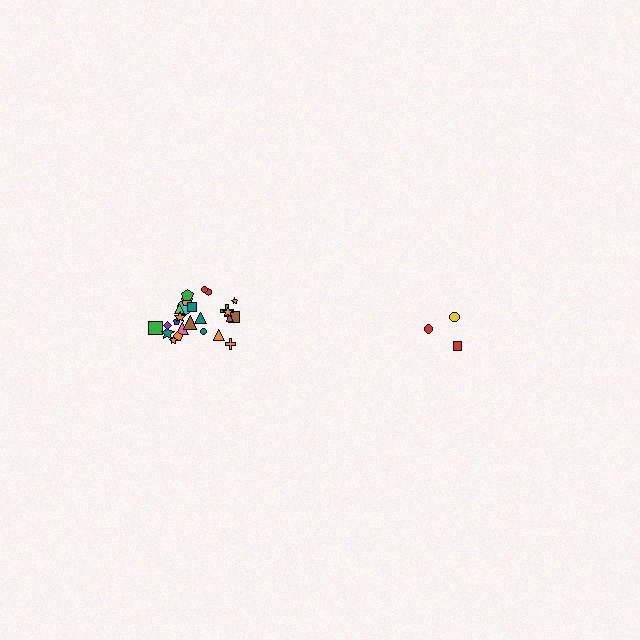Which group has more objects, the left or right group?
The left group.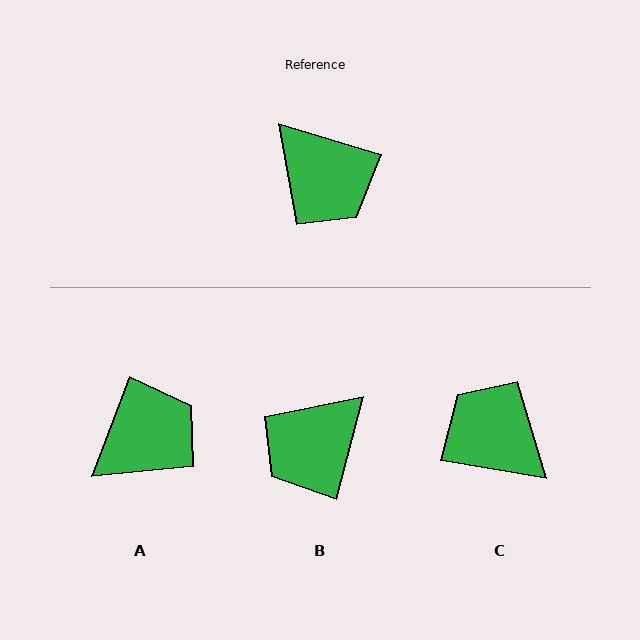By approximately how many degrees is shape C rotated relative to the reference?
Approximately 174 degrees clockwise.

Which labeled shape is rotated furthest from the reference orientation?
C, about 174 degrees away.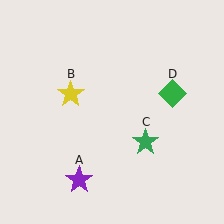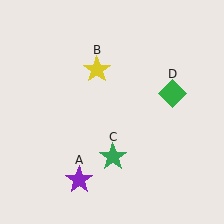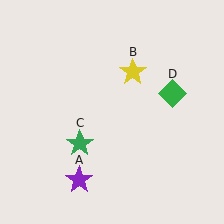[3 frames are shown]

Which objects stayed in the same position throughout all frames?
Purple star (object A) and green diamond (object D) remained stationary.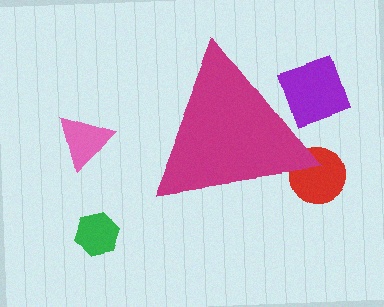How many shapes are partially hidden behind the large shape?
2 shapes are partially hidden.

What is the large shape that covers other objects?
A magenta triangle.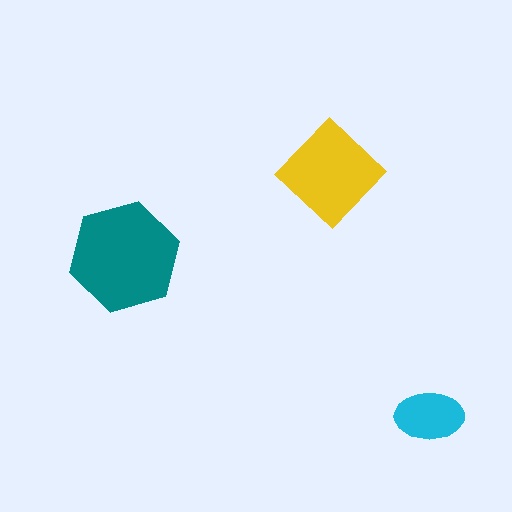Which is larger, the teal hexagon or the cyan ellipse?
The teal hexagon.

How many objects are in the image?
There are 3 objects in the image.